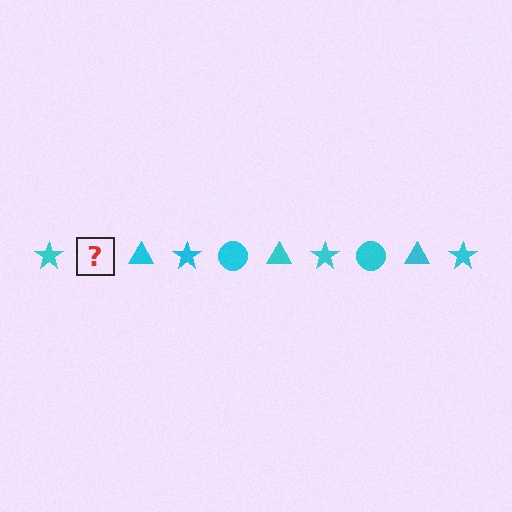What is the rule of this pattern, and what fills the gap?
The rule is that the pattern cycles through star, circle, triangle shapes in cyan. The gap should be filled with a cyan circle.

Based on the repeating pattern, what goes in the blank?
The blank should be a cyan circle.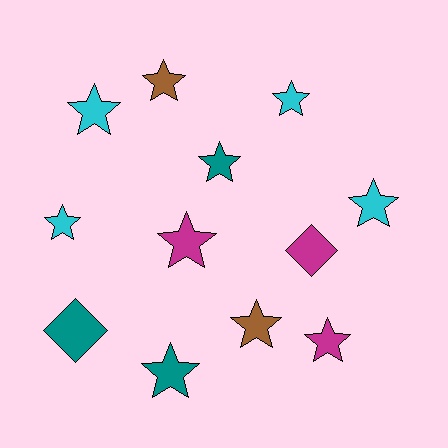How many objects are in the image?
There are 12 objects.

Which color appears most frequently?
Cyan, with 4 objects.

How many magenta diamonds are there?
There is 1 magenta diamond.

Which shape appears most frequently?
Star, with 10 objects.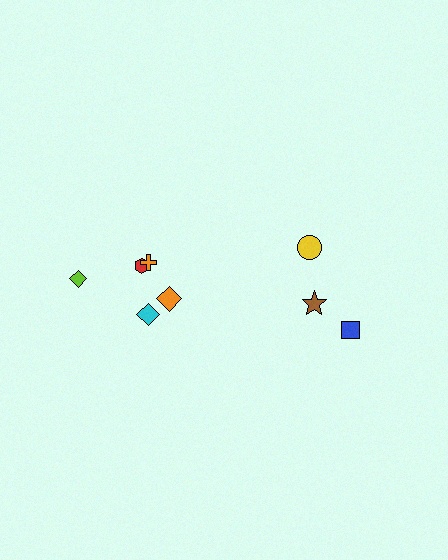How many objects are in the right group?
There are 3 objects.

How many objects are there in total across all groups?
There are 8 objects.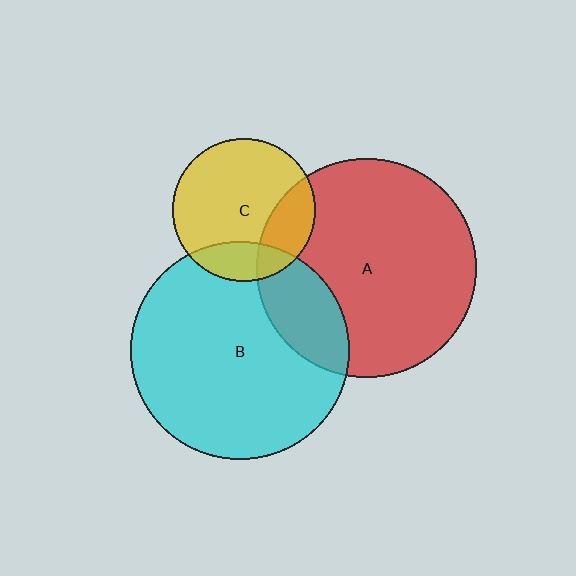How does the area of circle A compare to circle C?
Approximately 2.4 times.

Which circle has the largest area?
Circle A (red).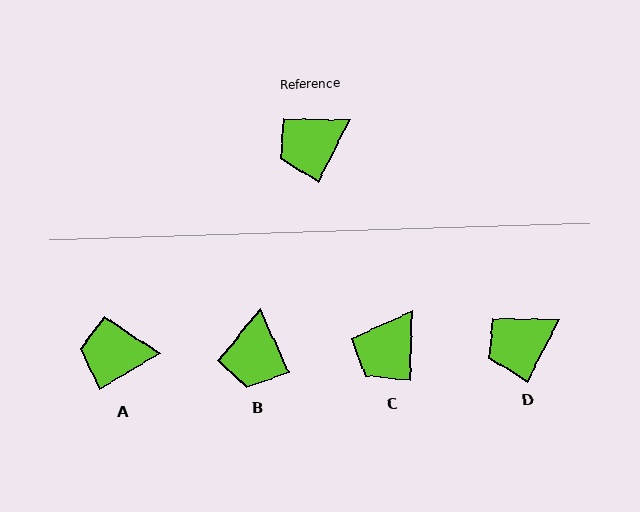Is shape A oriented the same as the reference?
No, it is off by about 33 degrees.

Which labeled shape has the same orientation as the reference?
D.